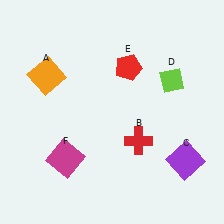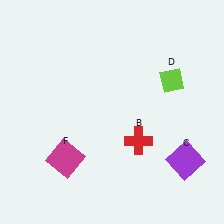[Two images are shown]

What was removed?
The red pentagon (E), the orange square (A) were removed in Image 2.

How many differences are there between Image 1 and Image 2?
There are 2 differences between the two images.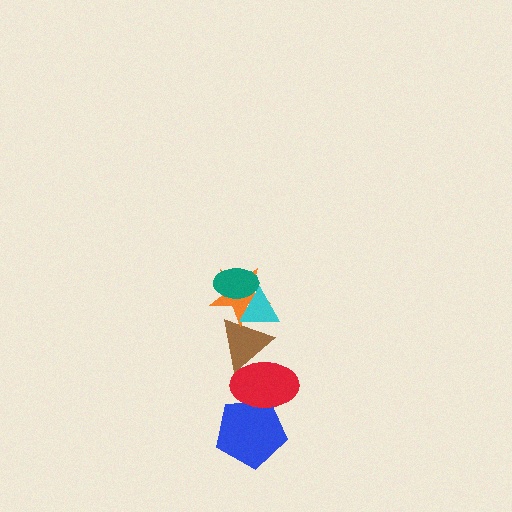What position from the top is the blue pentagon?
The blue pentagon is 6th from the top.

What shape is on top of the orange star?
The cyan triangle is on top of the orange star.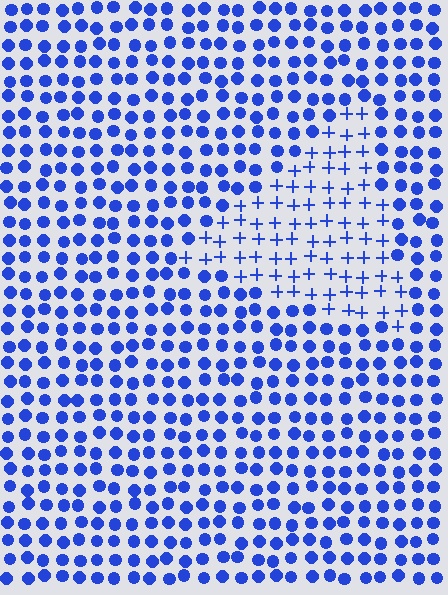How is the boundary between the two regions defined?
The boundary is defined by a change in element shape: plus signs inside vs. circles outside. All elements share the same color and spacing.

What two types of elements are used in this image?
The image uses plus signs inside the triangle region and circles outside it.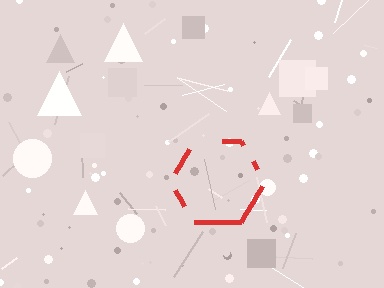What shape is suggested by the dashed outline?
The dashed outline suggests a hexagon.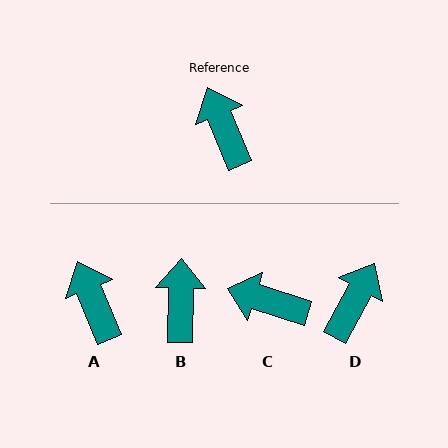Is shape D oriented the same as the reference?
No, it is off by about 50 degrees.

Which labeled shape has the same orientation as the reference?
A.